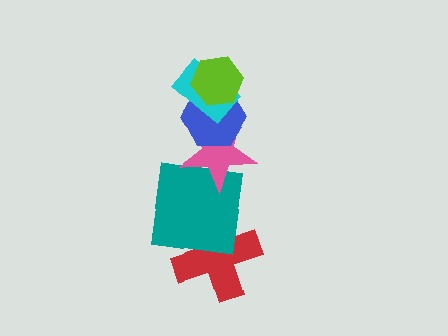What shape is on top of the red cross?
The teal square is on top of the red cross.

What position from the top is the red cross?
The red cross is 6th from the top.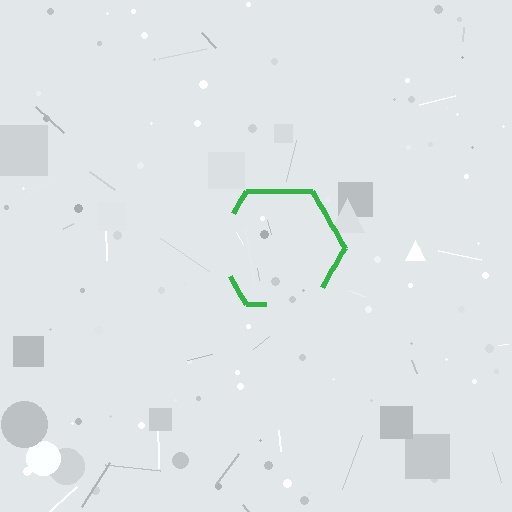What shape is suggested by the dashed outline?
The dashed outline suggests a hexagon.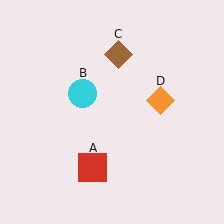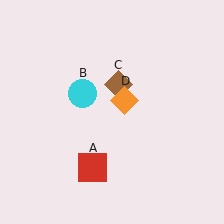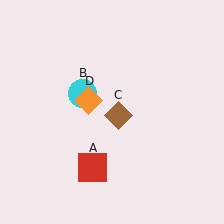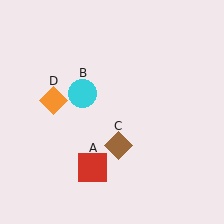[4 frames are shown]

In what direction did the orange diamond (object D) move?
The orange diamond (object D) moved left.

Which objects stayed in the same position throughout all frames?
Red square (object A) and cyan circle (object B) remained stationary.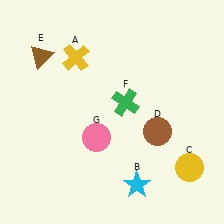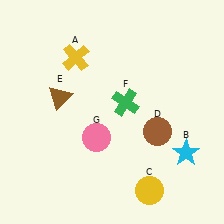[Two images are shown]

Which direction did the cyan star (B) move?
The cyan star (B) moved right.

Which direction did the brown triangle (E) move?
The brown triangle (E) moved down.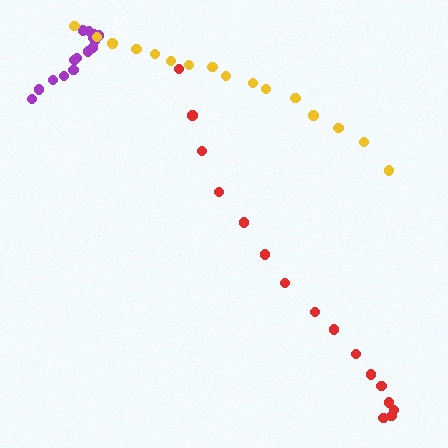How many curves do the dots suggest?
There are 3 distinct paths.